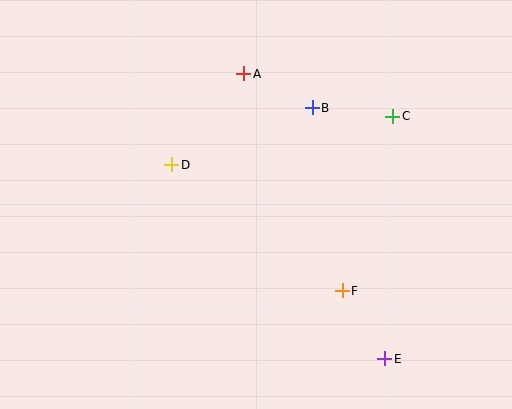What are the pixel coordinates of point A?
Point A is at (244, 74).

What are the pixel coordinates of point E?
Point E is at (385, 359).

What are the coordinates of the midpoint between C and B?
The midpoint between C and B is at (352, 112).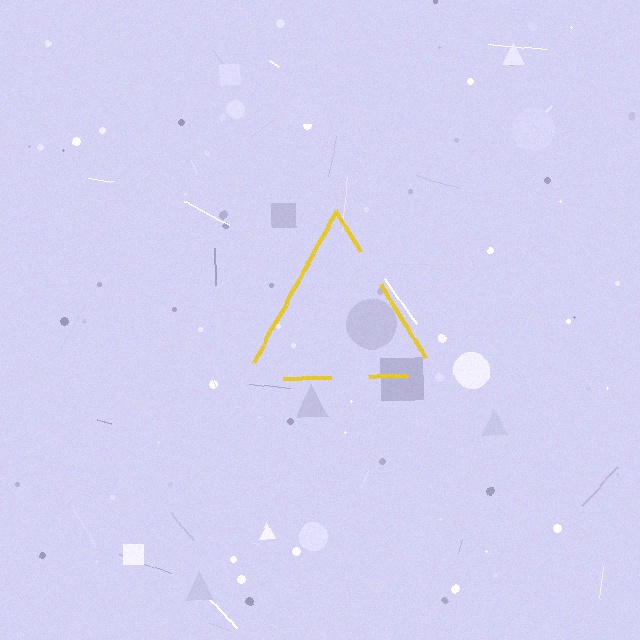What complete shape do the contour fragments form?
The contour fragments form a triangle.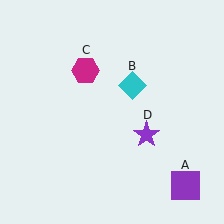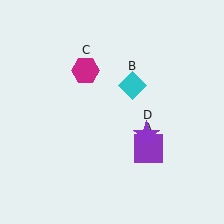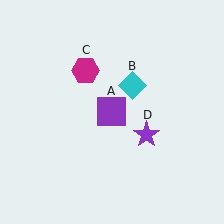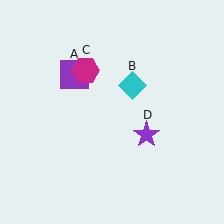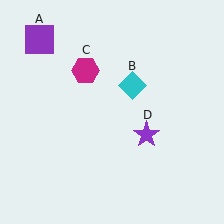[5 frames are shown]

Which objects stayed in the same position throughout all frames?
Cyan diamond (object B) and magenta hexagon (object C) and purple star (object D) remained stationary.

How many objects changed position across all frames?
1 object changed position: purple square (object A).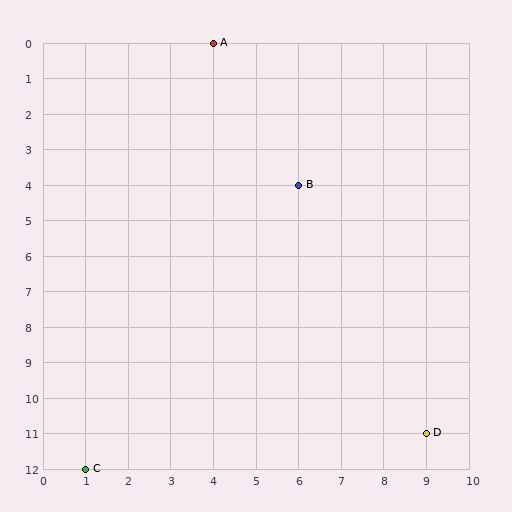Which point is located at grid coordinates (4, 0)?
Point A is at (4, 0).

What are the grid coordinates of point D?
Point D is at grid coordinates (9, 11).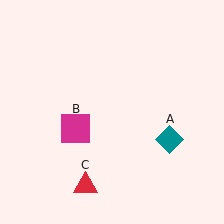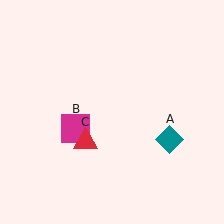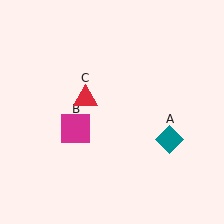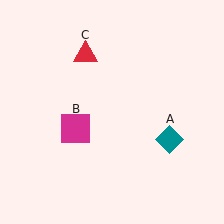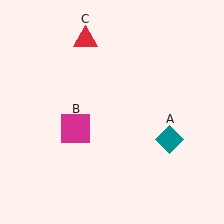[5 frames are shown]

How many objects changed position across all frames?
1 object changed position: red triangle (object C).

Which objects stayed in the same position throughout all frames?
Teal diamond (object A) and magenta square (object B) remained stationary.